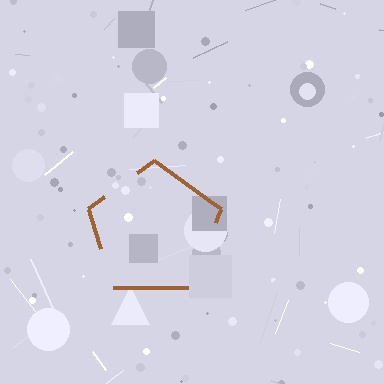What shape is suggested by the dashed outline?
The dashed outline suggests a pentagon.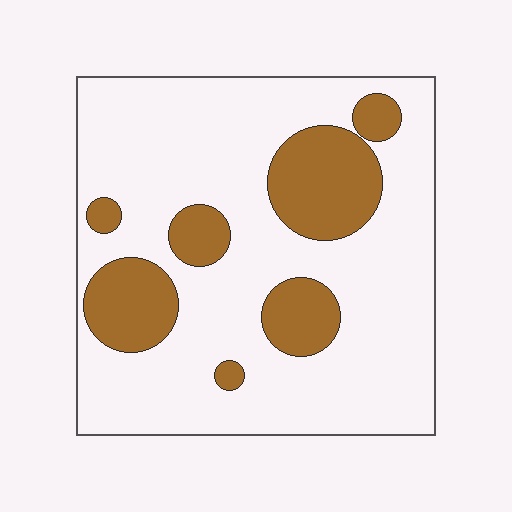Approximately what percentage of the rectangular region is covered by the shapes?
Approximately 25%.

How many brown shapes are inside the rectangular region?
7.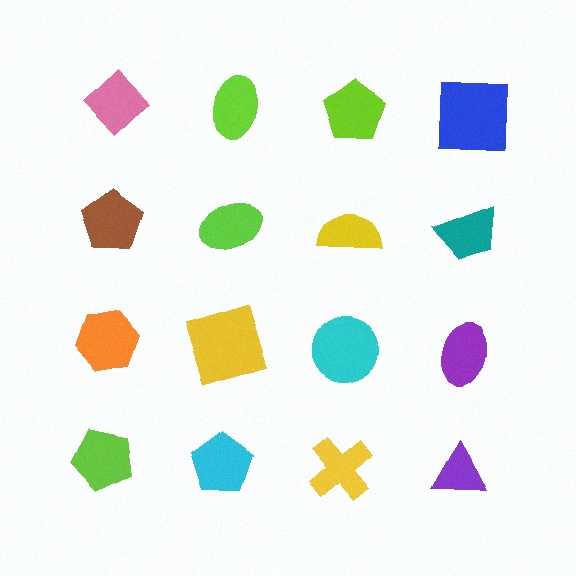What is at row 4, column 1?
A lime pentagon.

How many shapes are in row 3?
4 shapes.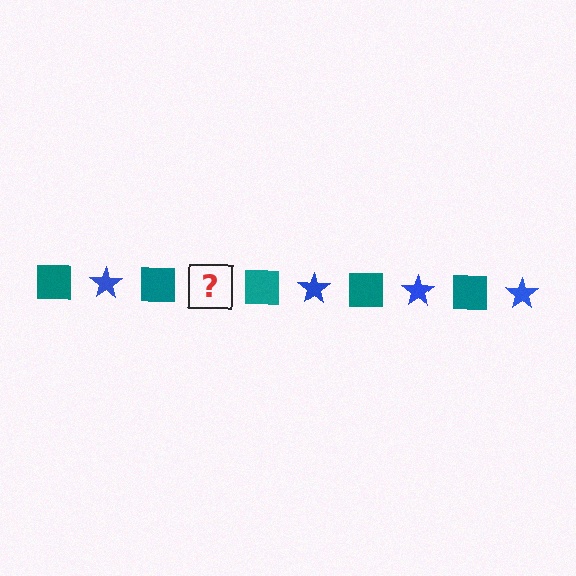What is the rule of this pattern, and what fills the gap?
The rule is that the pattern alternates between teal square and blue star. The gap should be filled with a blue star.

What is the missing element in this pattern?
The missing element is a blue star.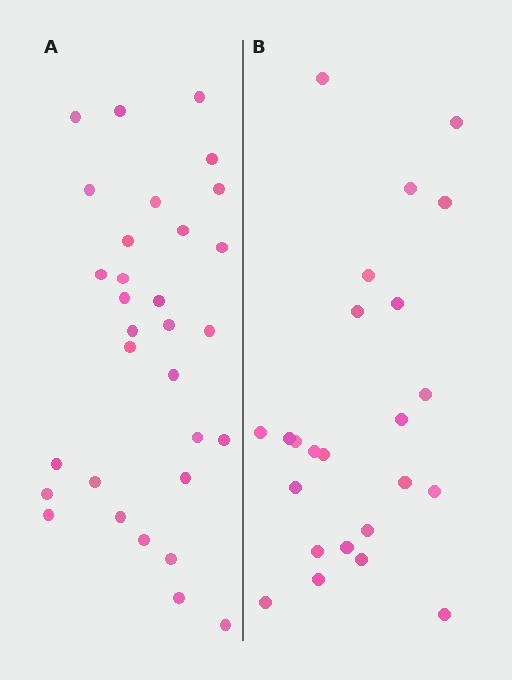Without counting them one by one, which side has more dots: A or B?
Region A (the left region) has more dots.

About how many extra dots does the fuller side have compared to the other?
Region A has roughly 8 or so more dots than region B.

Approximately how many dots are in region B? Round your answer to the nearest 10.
About 20 dots. (The exact count is 24, which rounds to 20.)